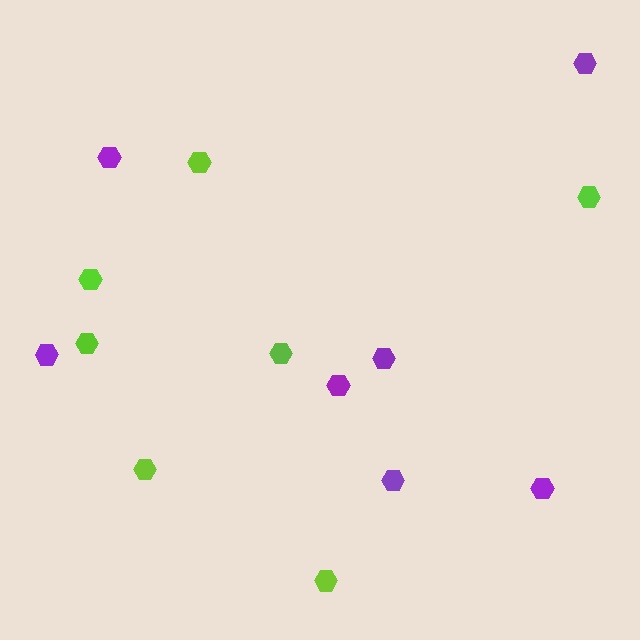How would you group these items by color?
There are 2 groups: one group of purple hexagons (7) and one group of lime hexagons (7).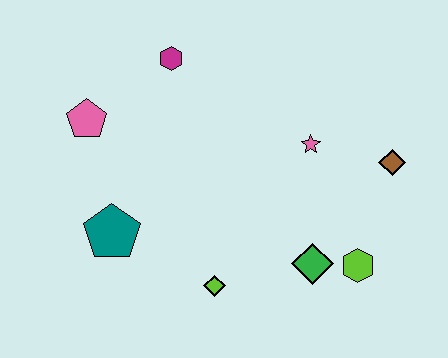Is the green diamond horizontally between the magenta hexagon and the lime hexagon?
Yes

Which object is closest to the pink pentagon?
The magenta hexagon is closest to the pink pentagon.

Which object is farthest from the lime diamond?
The magenta hexagon is farthest from the lime diamond.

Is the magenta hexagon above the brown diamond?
Yes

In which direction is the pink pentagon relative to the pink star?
The pink pentagon is to the left of the pink star.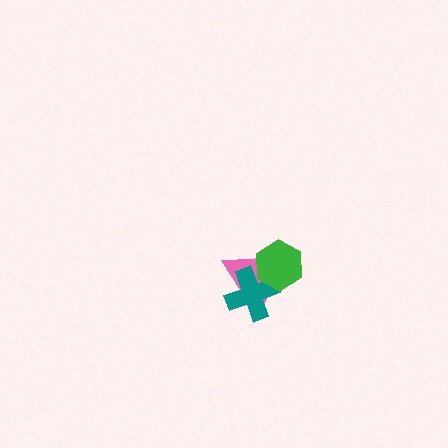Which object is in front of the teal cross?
The green hexagon is in front of the teal cross.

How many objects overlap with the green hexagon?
2 objects overlap with the green hexagon.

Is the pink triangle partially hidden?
Yes, it is partially covered by another shape.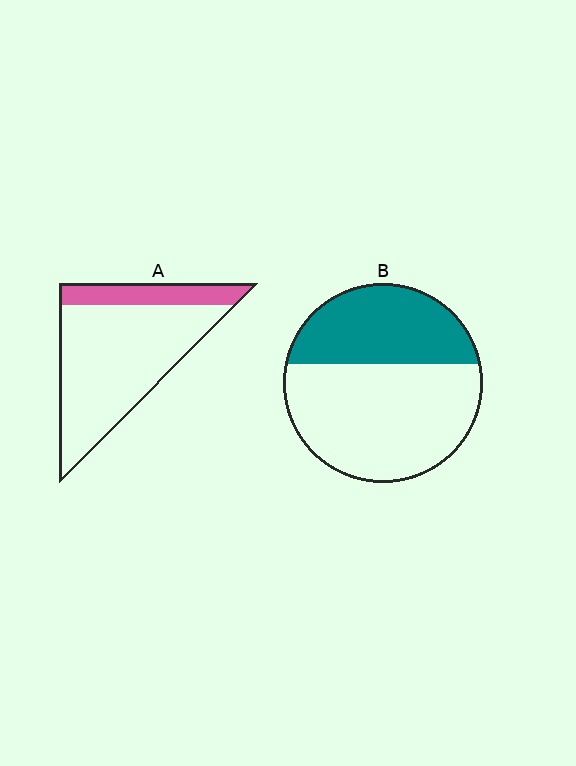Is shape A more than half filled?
No.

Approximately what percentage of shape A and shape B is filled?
A is approximately 20% and B is approximately 40%.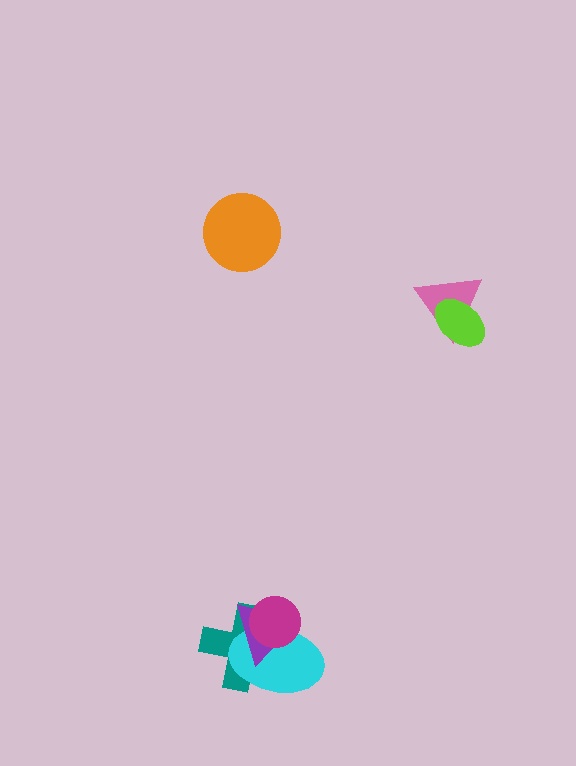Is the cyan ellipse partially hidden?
Yes, it is partially covered by another shape.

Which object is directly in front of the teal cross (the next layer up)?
The cyan ellipse is directly in front of the teal cross.